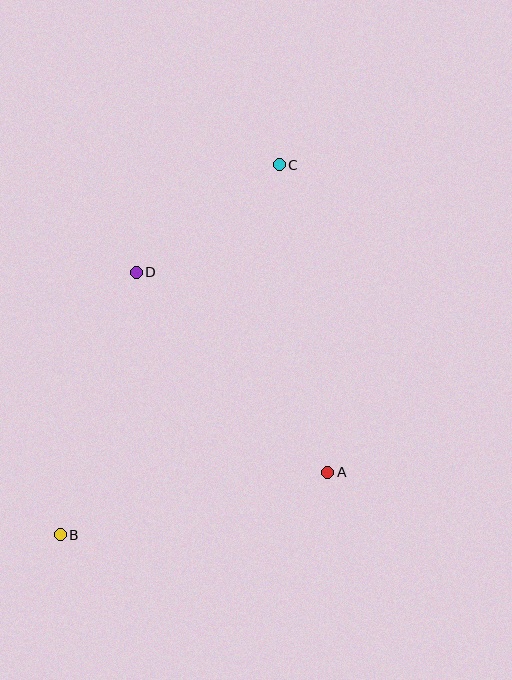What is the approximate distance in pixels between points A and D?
The distance between A and D is approximately 277 pixels.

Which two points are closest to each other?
Points C and D are closest to each other.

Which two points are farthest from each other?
Points B and C are farthest from each other.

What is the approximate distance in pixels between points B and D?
The distance between B and D is approximately 273 pixels.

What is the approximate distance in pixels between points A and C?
The distance between A and C is approximately 311 pixels.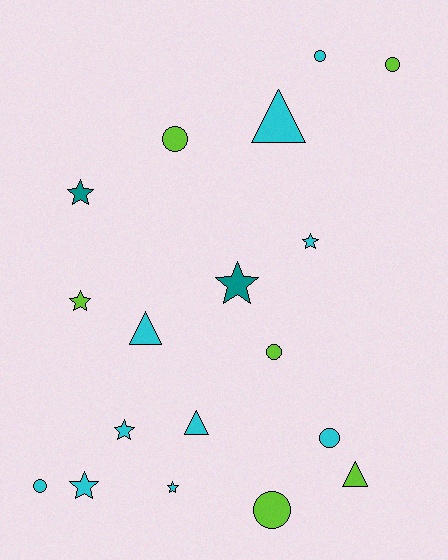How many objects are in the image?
There are 18 objects.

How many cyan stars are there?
There are 4 cyan stars.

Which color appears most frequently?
Cyan, with 10 objects.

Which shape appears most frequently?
Star, with 7 objects.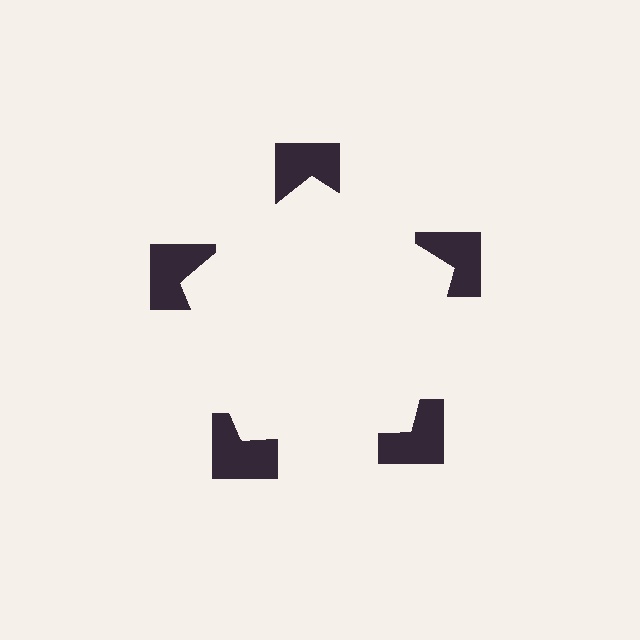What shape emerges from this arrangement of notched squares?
An illusory pentagon — its edges are inferred from the aligned wedge cuts in the notched squares, not physically drawn.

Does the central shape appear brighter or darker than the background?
It typically appears slightly brighter than the background, even though no actual brightness change is drawn.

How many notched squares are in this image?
There are 5 — one at each vertex of the illusory pentagon.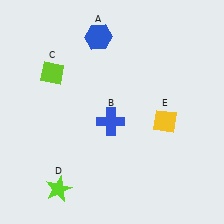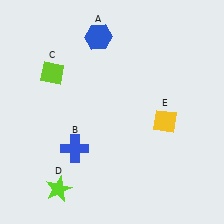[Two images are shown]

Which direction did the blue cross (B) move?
The blue cross (B) moved left.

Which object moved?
The blue cross (B) moved left.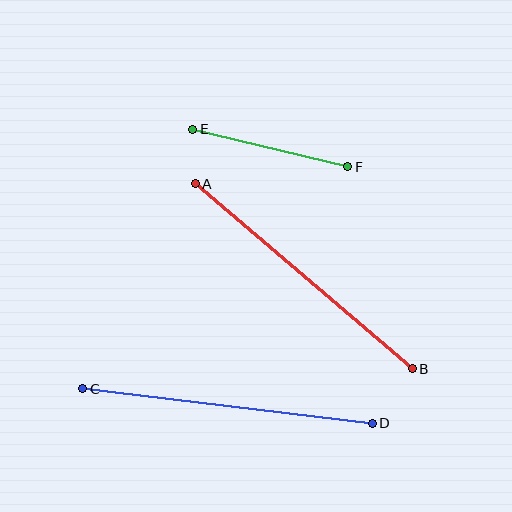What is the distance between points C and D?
The distance is approximately 291 pixels.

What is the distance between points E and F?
The distance is approximately 159 pixels.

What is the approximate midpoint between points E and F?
The midpoint is at approximately (270, 148) pixels.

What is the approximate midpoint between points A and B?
The midpoint is at approximately (304, 276) pixels.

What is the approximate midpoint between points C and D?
The midpoint is at approximately (228, 406) pixels.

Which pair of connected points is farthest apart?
Points C and D are farthest apart.